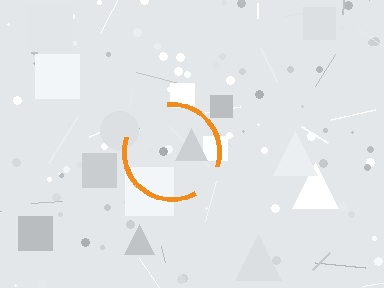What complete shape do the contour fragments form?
The contour fragments form a circle.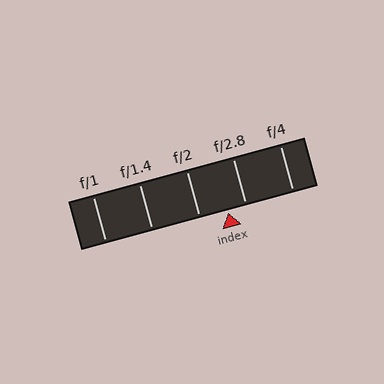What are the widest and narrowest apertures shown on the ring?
The widest aperture shown is f/1 and the narrowest is f/4.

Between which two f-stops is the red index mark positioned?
The index mark is between f/2 and f/2.8.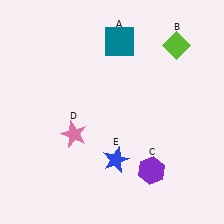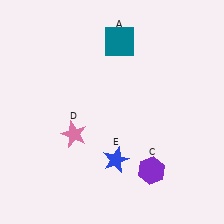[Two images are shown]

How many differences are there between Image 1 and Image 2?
There is 1 difference between the two images.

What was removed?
The lime diamond (B) was removed in Image 2.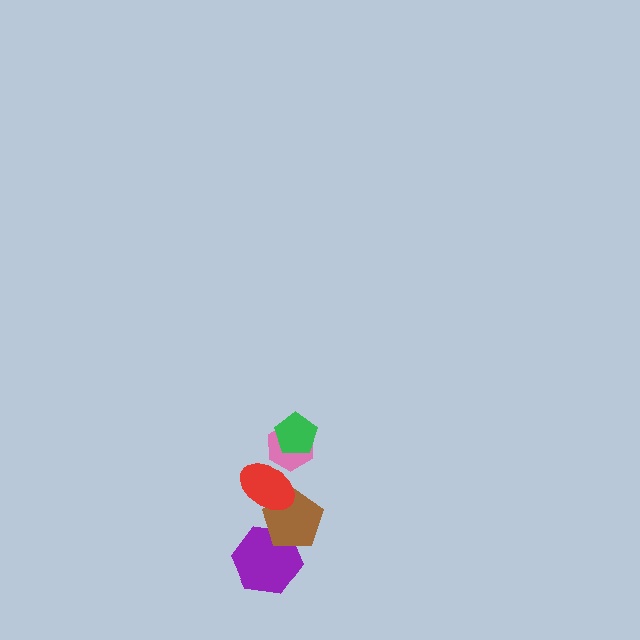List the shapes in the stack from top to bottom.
From top to bottom: the green pentagon, the pink hexagon, the red ellipse, the brown pentagon, the purple hexagon.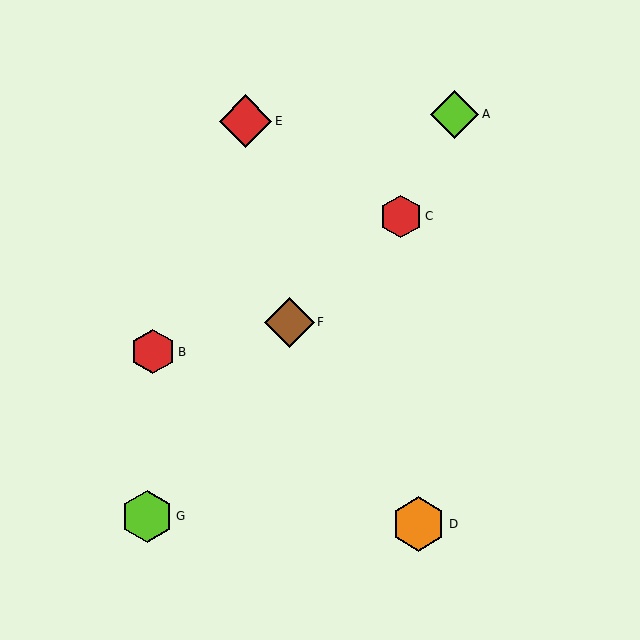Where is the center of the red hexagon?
The center of the red hexagon is at (401, 217).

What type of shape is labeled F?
Shape F is a brown diamond.